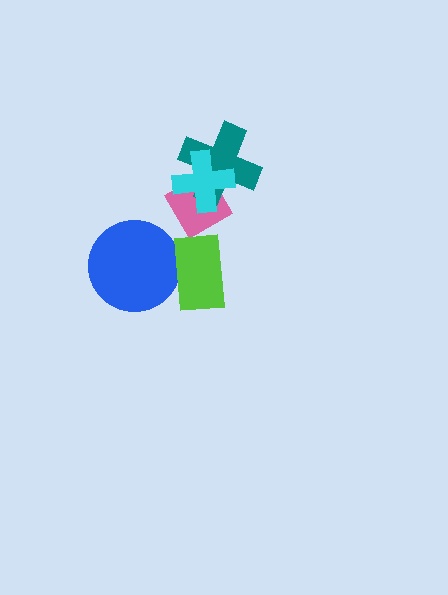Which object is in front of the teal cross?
The cyan cross is in front of the teal cross.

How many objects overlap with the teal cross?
2 objects overlap with the teal cross.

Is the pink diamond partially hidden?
Yes, it is partially covered by another shape.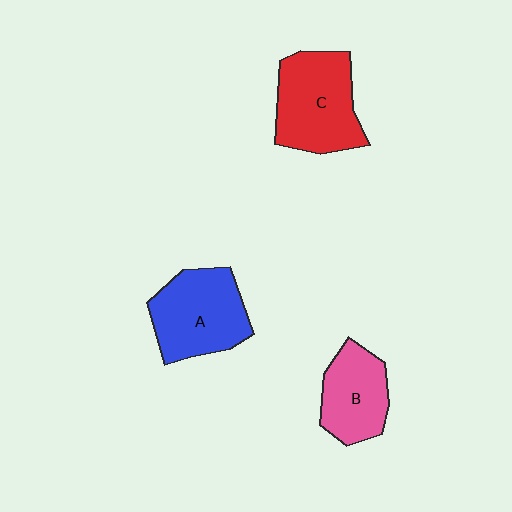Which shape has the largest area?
Shape C (red).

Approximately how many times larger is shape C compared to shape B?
Approximately 1.4 times.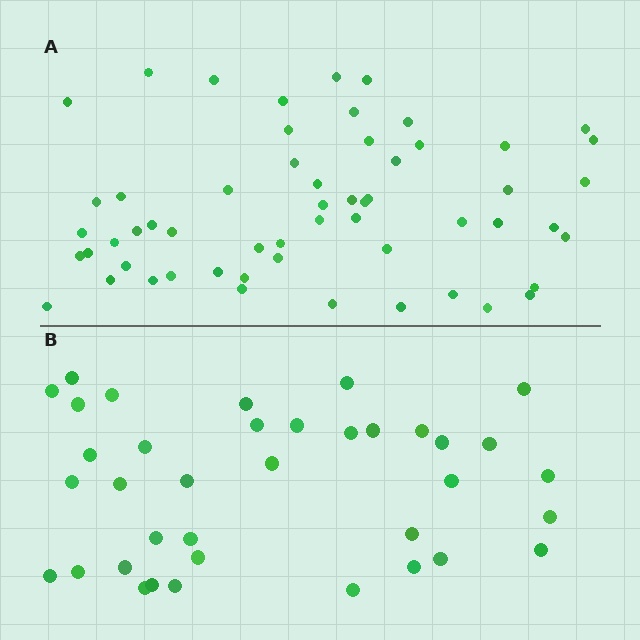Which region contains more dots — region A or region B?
Region A (the top region) has more dots.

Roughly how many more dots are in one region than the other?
Region A has approximately 20 more dots than region B.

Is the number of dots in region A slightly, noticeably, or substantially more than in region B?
Region A has substantially more. The ratio is roughly 1.5 to 1.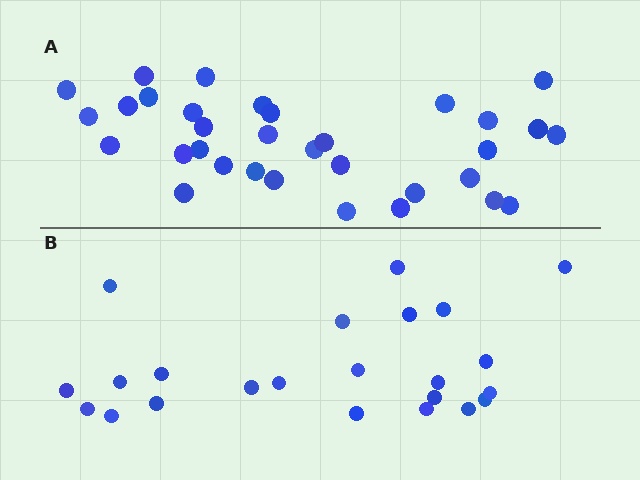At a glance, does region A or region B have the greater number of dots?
Region A (the top region) has more dots.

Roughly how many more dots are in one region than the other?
Region A has roughly 10 or so more dots than region B.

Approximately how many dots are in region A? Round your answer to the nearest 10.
About 30 dots. (The exact count is 33, which rounds to 30.)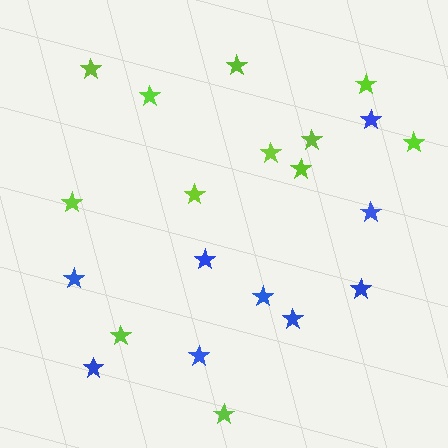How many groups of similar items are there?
There are 2 groups: one group of blue stars (9) and one group of lime stars (12).